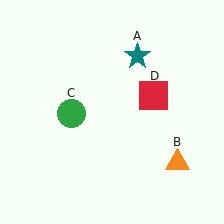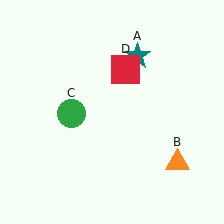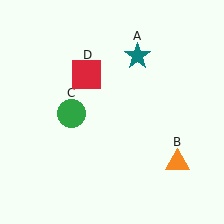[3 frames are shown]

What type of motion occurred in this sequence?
The red square (object D) rotated counterclockwise around the center of the scene.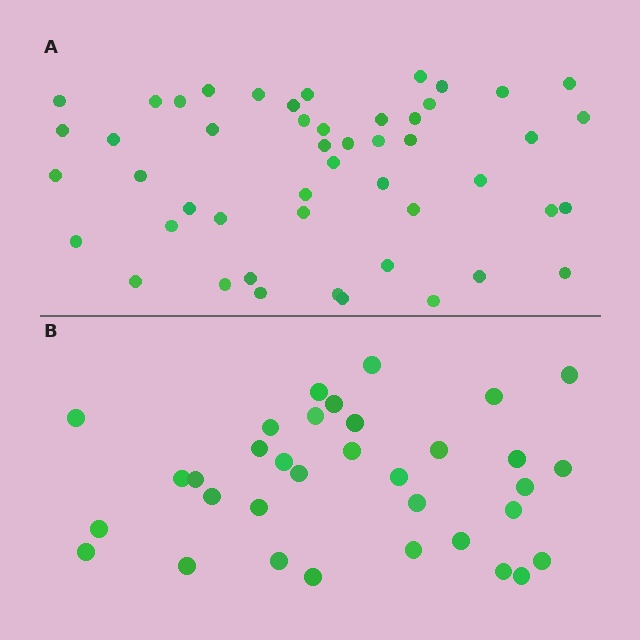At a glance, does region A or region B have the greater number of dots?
Region A (the top region) has more dots.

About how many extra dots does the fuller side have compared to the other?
Region A has approximately 15 more dots than region B.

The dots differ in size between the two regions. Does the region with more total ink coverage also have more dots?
No. Region B has more total ink coverage because its dots are larger, but region A actually contains more individual dots. Total area can be misleading — the number of items is what matters here.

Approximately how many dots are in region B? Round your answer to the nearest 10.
About 30 dots. (The exact count is 34, which rounds to 30.)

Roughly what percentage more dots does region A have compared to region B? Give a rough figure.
About 45% more.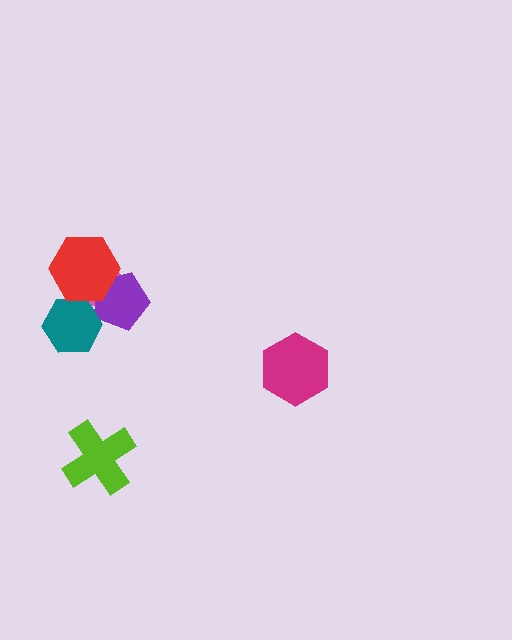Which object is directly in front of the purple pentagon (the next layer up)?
The teal hexagon is directly in front of the purple pentagon.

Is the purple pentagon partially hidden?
Yes, it is partially covered by another shape.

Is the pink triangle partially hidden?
Yes, it is partially covered by another shape.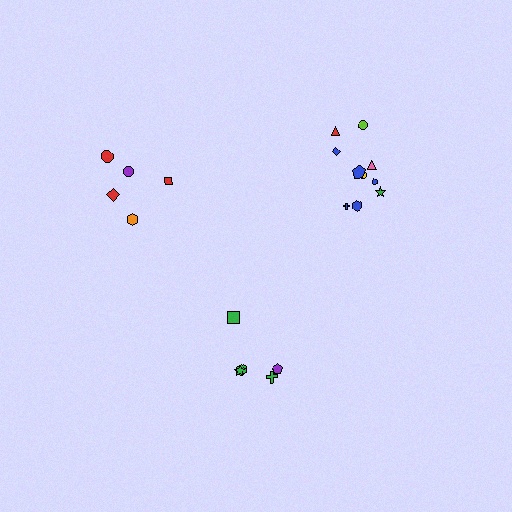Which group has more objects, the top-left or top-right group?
The top-right group.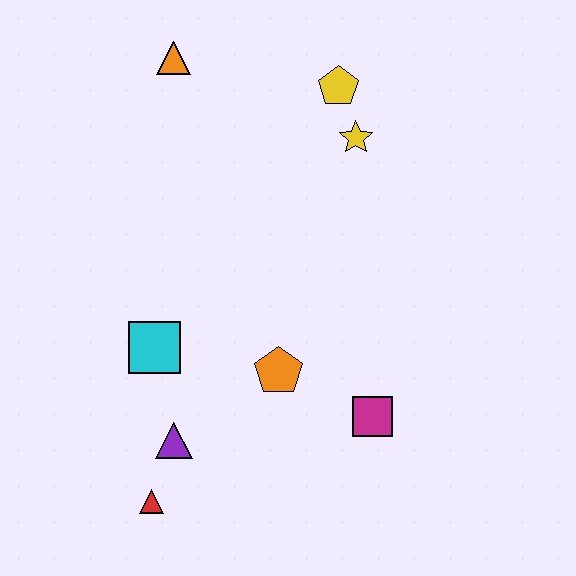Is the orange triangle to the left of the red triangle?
No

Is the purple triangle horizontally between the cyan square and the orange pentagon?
Yes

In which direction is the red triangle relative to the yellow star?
The red triangle is below the yellow star.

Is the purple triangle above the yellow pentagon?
No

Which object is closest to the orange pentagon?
The magenta square is closest to the orange pentagon.